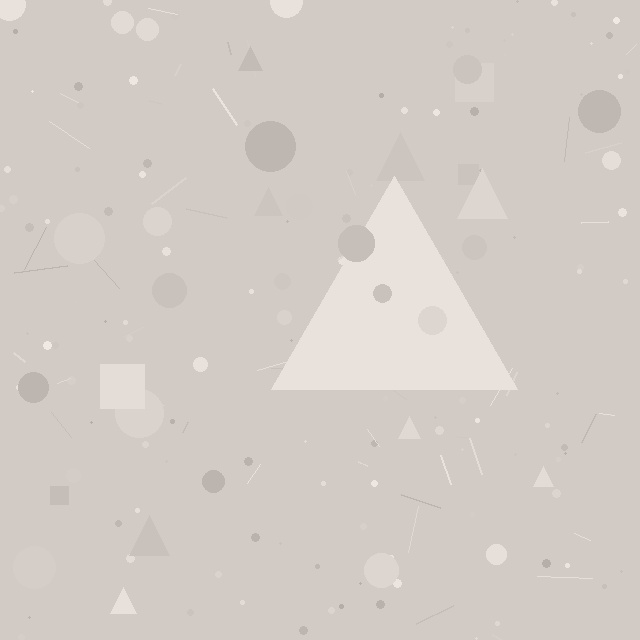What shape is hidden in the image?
A triangle is hidden in the image.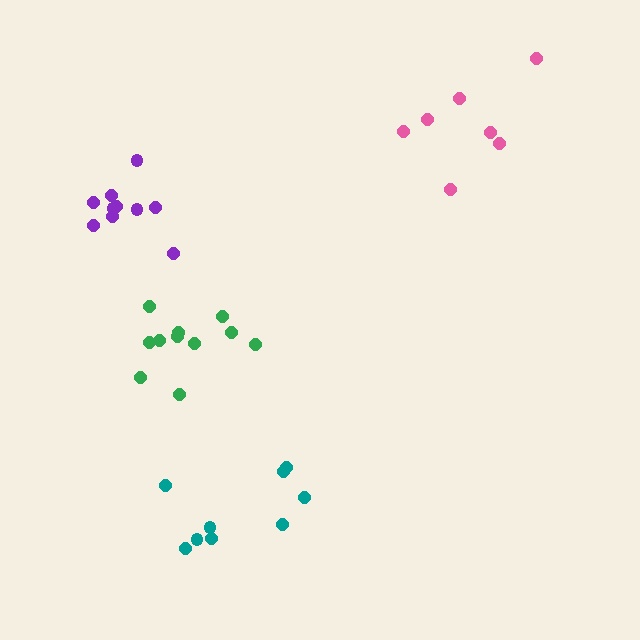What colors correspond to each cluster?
The clusters are colored: pink, purple, teal, green.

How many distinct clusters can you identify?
There are 4 distinct clusters.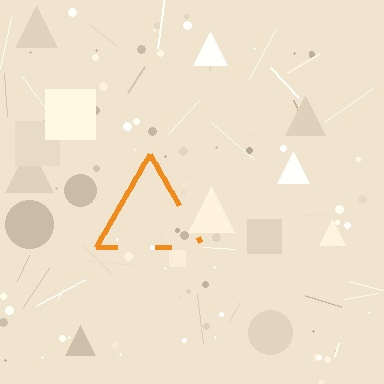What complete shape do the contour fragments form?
The contour fragments form a triangle.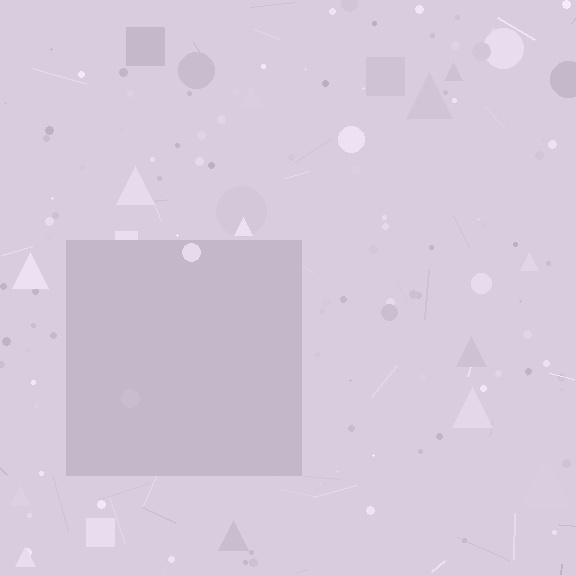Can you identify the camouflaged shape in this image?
The camouflaged shape is a square.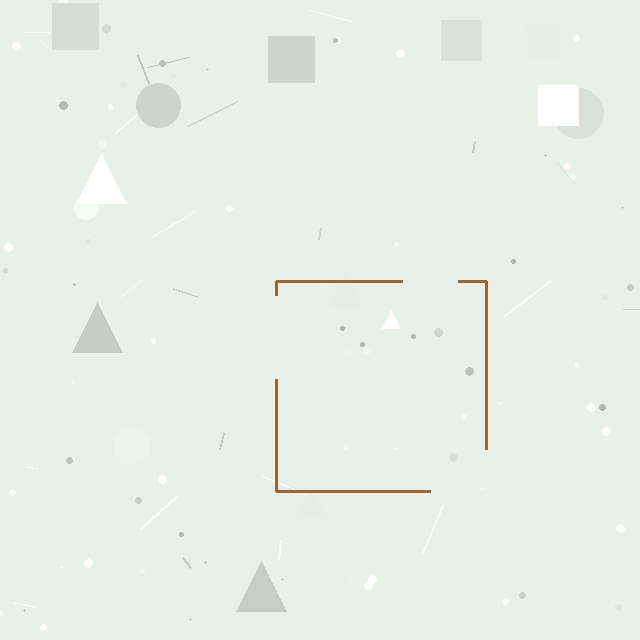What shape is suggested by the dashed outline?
The dashed outline suggests a square.